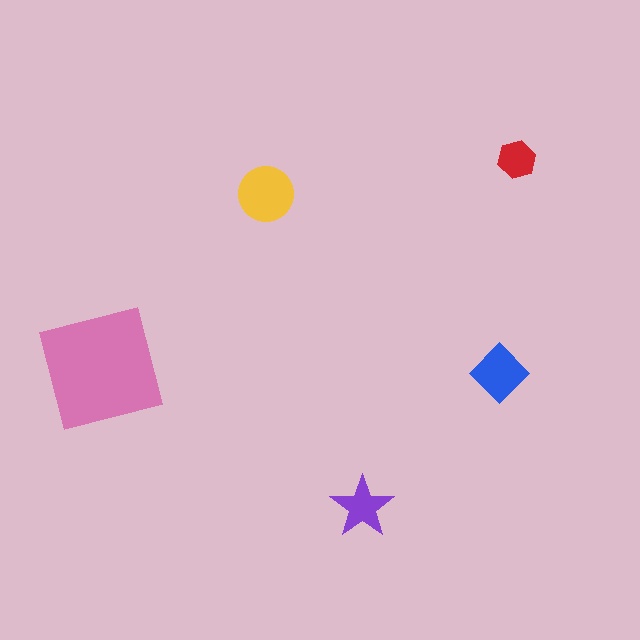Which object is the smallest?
The red hexagon.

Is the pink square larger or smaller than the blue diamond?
Larger.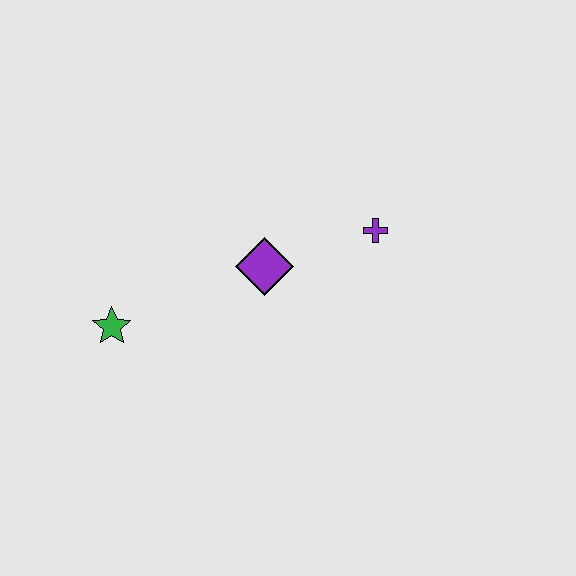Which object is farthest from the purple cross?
The green star is farthest from the purple cross.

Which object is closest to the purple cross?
The purple diamond is closest to the purple cross.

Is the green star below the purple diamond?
Yes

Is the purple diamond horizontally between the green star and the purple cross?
Yes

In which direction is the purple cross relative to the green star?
The purple cross is to the right of the green star.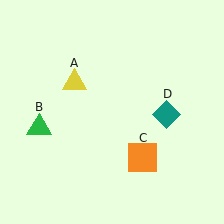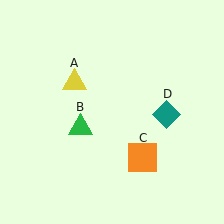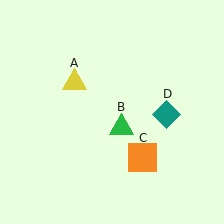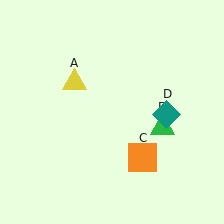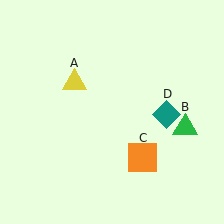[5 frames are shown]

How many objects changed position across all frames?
1 object changed position: green triangle (object B).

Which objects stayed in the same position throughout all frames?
Yellow triangle (object A) and orange square (object C) and teal diamond (object D) remained stationary.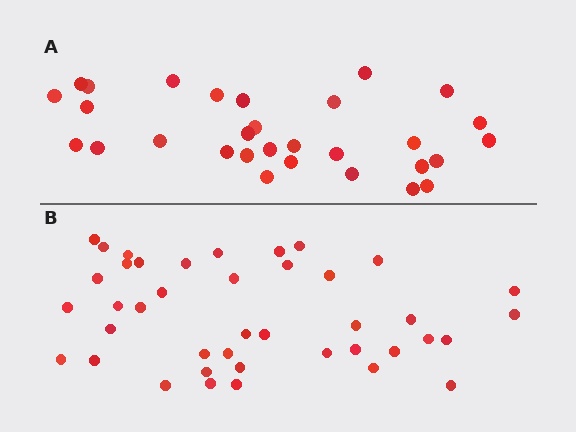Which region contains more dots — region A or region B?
Region B (the bottom region) has more dots.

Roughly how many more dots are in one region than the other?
Region B has roughly 12 or so more dots than region A.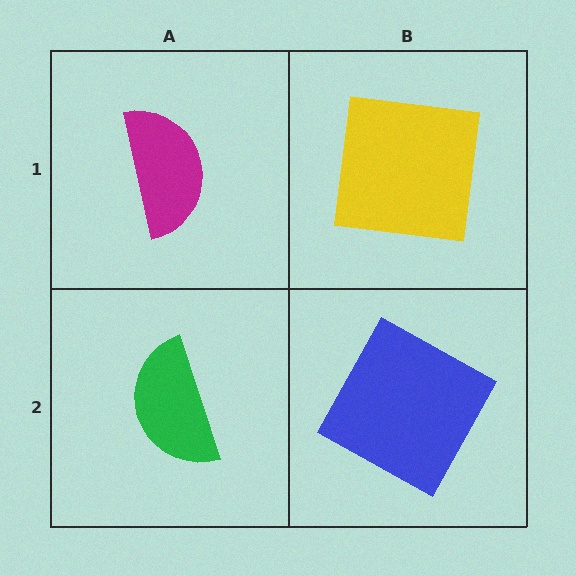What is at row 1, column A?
A magenta semicircle.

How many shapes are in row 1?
2 shapes.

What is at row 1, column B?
A yellow square.